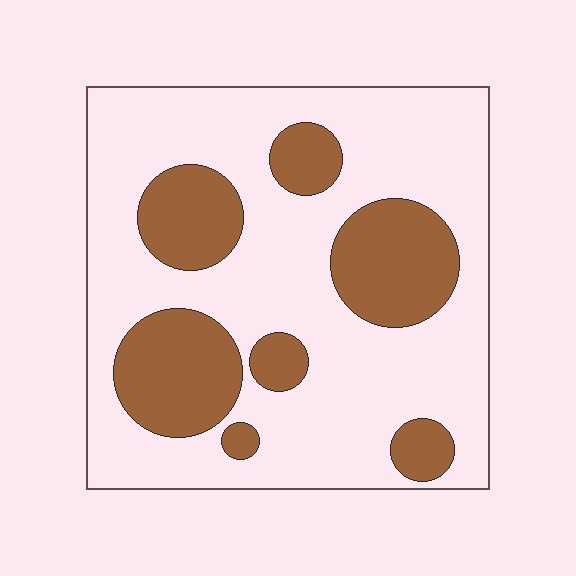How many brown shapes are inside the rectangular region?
7.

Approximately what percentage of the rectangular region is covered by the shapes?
Approximately 30%.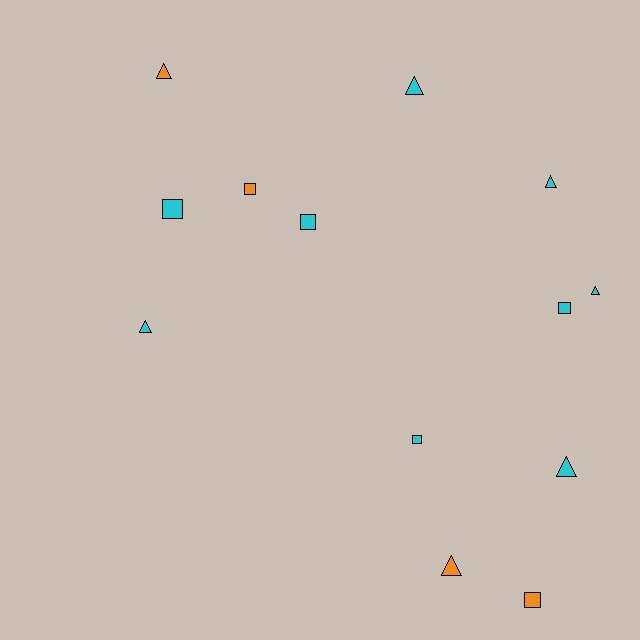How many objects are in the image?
There are 13 objects.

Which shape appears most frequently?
Triangle, with 7 objects.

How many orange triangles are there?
There are 2 orange triangles.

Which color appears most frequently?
Cyan, with 9 objects.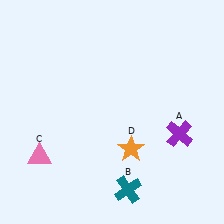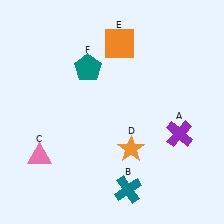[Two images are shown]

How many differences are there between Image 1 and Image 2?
There are 2 differences between the two images.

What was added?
An orange square (E), a teal pentagon (F) were added in Image 2.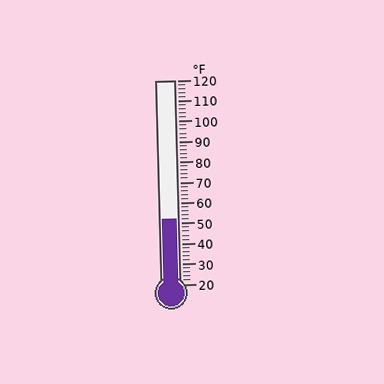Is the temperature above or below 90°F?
The temperature is below 90°F.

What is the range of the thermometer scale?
The thermometer scale ranges from 20°F to 120°F.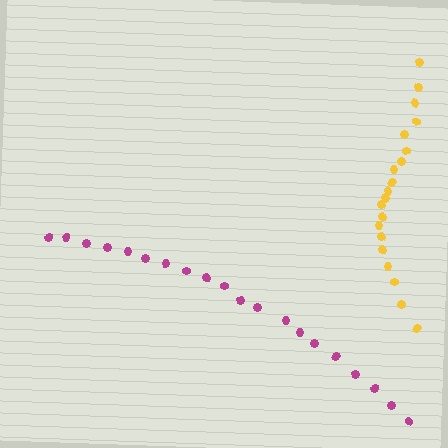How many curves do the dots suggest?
There are 2 distinct paths.